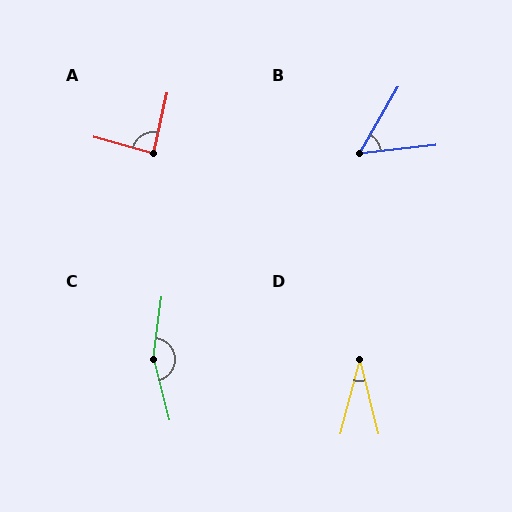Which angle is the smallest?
D, at approximately 29 degrees.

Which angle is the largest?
C, at approximately 158 degrees.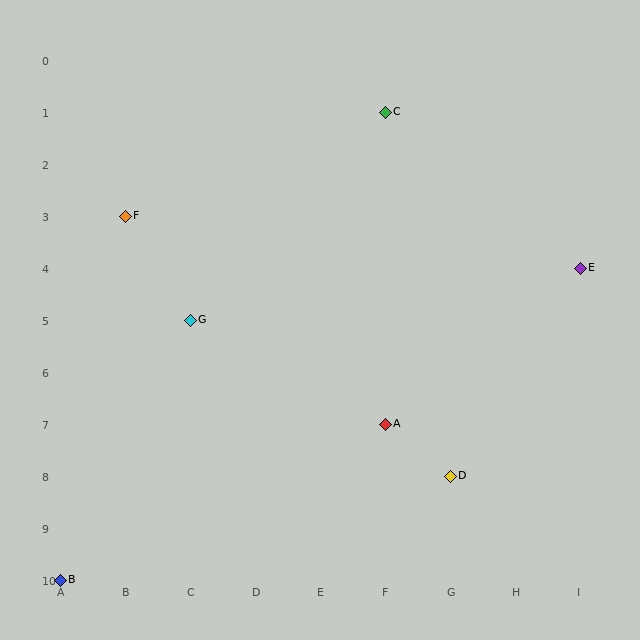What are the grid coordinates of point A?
Point A is at grid coordinates (F, 7).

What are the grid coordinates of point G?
Point G is at grid coordinates (C, 5).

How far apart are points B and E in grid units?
Points B and E are 8 columns and 6 rows apart (about 10.0 grid units diagonally).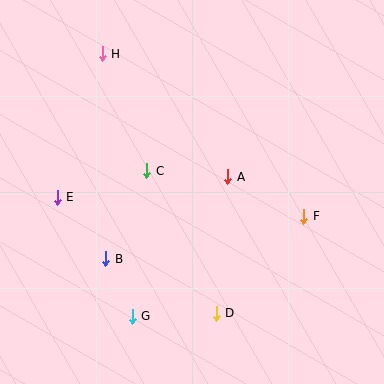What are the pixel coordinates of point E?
Point E is at (57, 197).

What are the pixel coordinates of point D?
Point D is at (216, 313).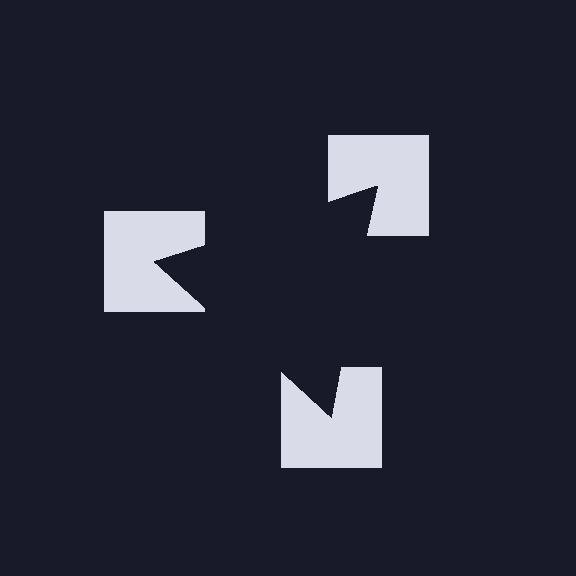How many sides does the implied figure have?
3 sides.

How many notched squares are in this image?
There are 3 — one at each vertex of the illusory triangle.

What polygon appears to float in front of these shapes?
An illusory triangle — its edges are inferred from the aligned wedge cuts in the notched squares, not physically drawn.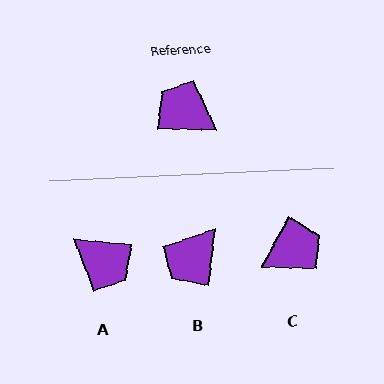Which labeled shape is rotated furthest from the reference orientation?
A, about 177 degrees away.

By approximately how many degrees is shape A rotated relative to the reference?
Approximately 177 degrees counter-clockwise.